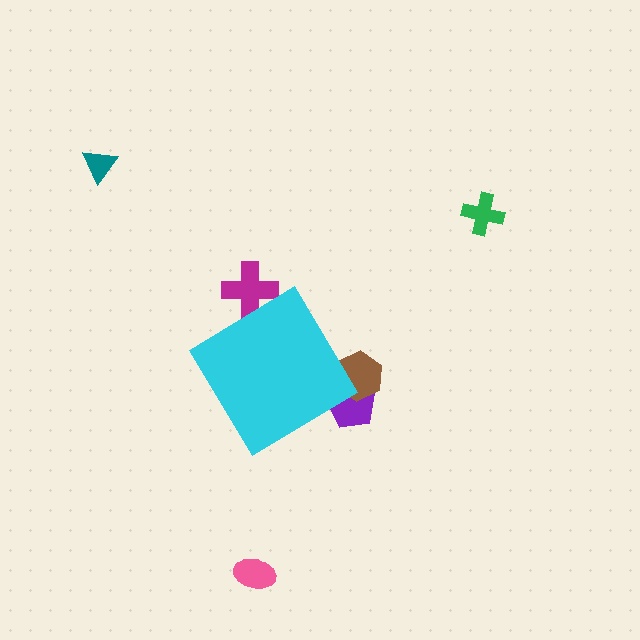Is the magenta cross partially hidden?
Yes, the magenta cross is partially hidden behind the cyan diamond.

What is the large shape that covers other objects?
A cyan diamond.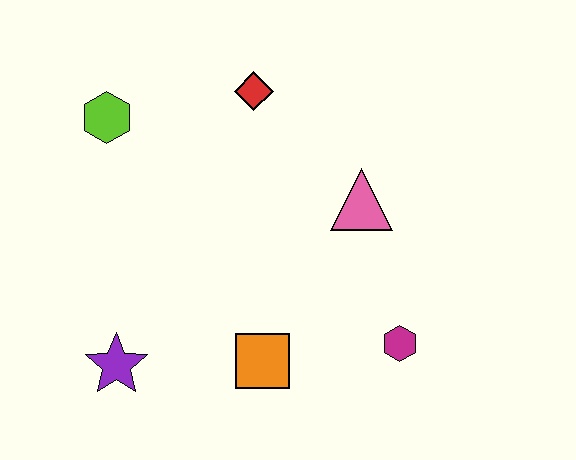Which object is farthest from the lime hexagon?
The magenta hexagon is farthest from the lime hexagon.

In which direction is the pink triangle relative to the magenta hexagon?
The pink triangle is above the magenta hexagon.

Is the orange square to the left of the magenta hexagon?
Yes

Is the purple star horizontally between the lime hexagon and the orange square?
Yes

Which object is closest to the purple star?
The orange square is closest to the purple star.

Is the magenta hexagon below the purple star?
No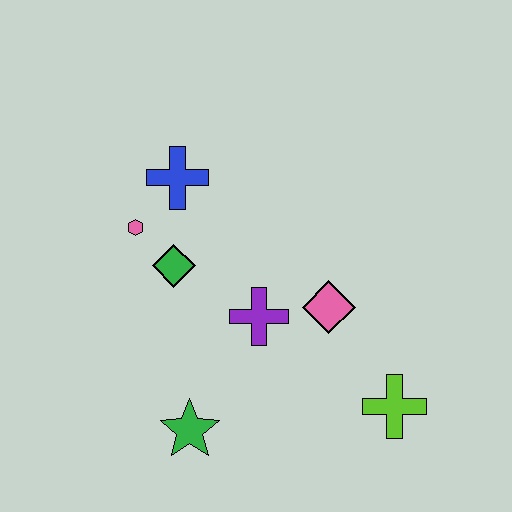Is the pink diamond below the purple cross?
No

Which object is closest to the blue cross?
The pink hexagon is closest to the blue cross.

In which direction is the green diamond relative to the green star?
The green diamond is above the green star.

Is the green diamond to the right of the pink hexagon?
Yes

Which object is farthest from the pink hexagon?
The lime cross is farthest from the pink hexagon.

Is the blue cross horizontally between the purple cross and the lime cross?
No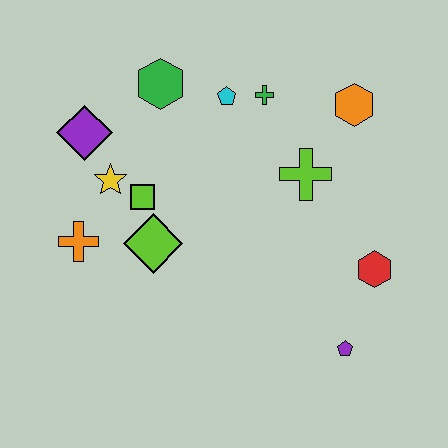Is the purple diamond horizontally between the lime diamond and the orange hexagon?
No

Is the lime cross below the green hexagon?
Yes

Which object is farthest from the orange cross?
The orange hexagon is farthest from the orange cross.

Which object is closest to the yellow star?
The lime square is closest to the yellow star.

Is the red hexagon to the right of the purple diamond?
Yes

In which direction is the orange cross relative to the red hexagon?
The orange cross is to the left of the red hexagon.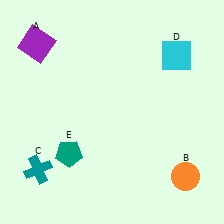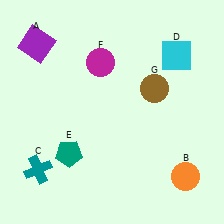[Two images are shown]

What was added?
A magenta circle (F), a brown circle (G) were added in Image 2.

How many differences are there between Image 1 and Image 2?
There are 2 differences between the two images.